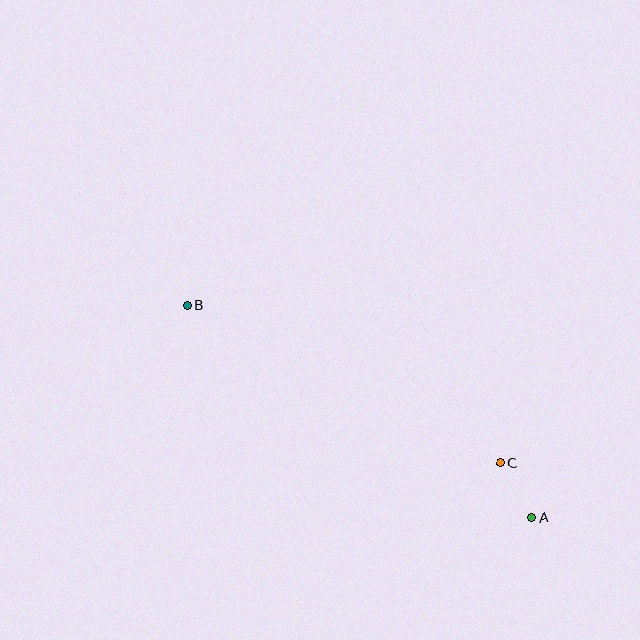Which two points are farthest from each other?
Points A and B are farthest from each other.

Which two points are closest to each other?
Points A and C are closest to each other.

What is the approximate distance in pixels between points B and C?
The distance between B and C is approximately 351 pixels.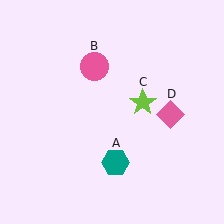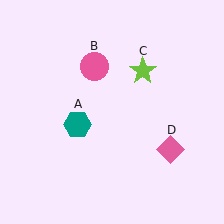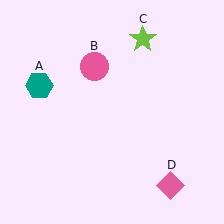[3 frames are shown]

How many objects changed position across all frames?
3 objects changed position: teal hexagon (object A), lime star (object C), pink diamond (object D).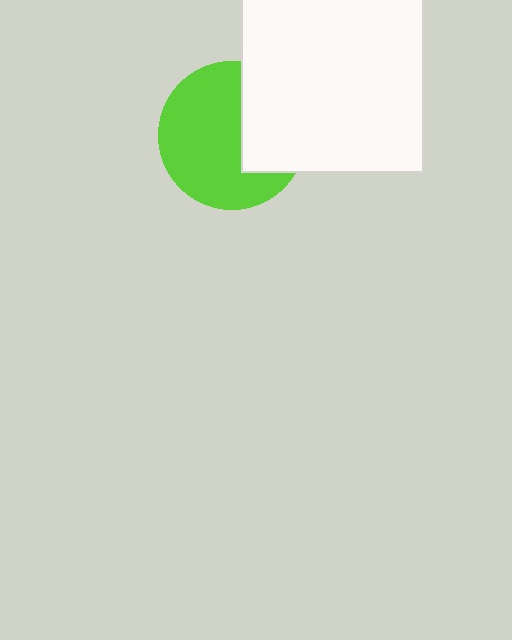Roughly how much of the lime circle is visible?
Most of it is visible (roughly 66%).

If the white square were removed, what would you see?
You would see the complete lime circle.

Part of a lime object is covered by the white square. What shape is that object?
It is a circle.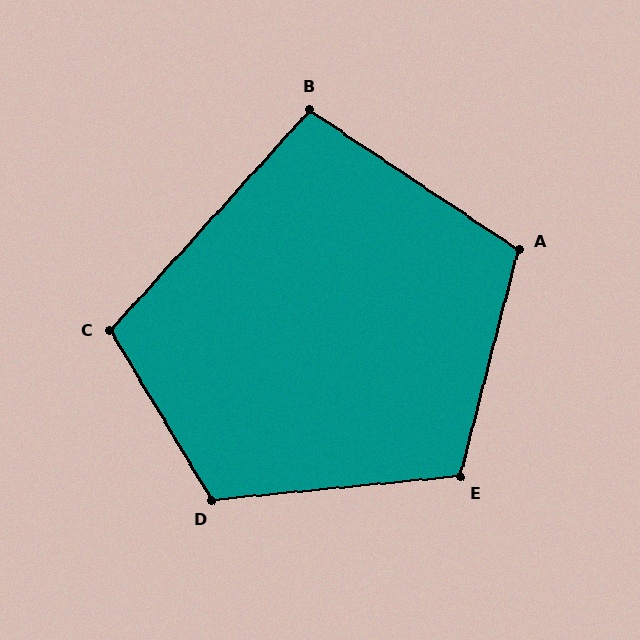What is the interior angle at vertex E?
Approximately 110 degrees (obtuse).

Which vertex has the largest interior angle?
D, at approximately 115 degrees.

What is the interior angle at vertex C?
Approximately 107 degrees (obtuse).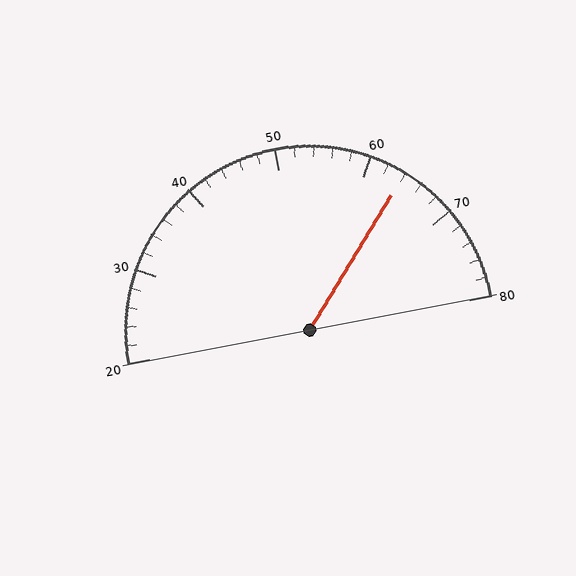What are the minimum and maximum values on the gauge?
The gauge ranges from 20 to 80.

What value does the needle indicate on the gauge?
The needle indicates approximately 64.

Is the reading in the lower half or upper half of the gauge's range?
The reading is in the upper half of the range (20 to 80).